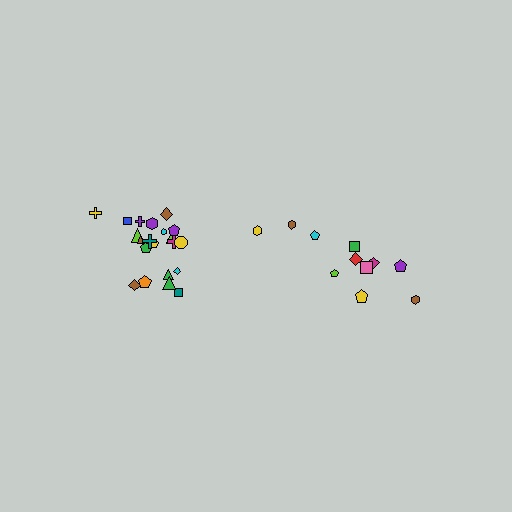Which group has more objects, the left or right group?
The left group.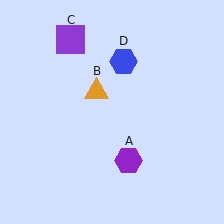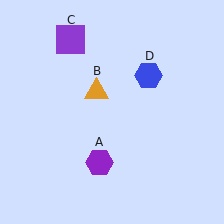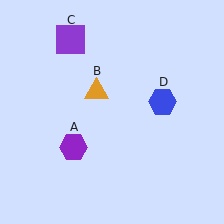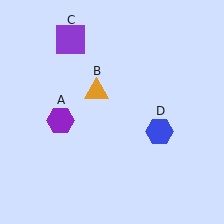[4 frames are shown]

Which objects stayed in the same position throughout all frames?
Orange triangle (object B) and purple square (object C) remained stationary.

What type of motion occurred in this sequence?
The purple hexagon (object A), blue hexagon (object D) rotated clockwise around the center of the scene.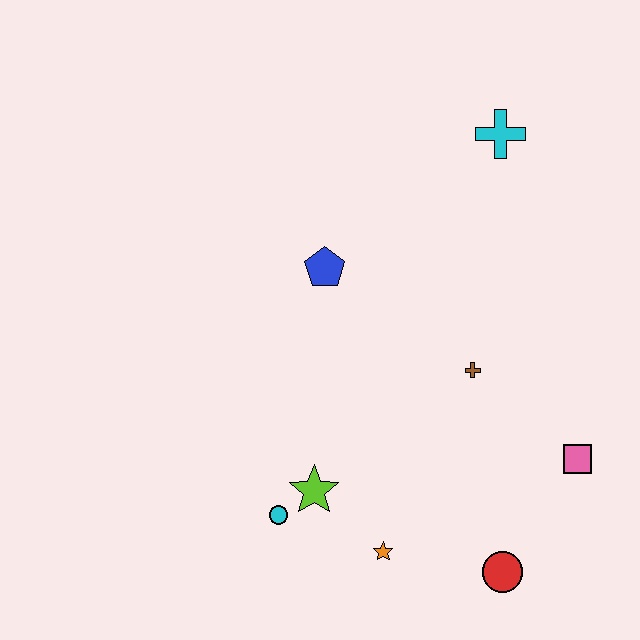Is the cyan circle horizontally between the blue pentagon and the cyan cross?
No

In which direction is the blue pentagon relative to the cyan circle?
The blue pentagon is above the cyan circle.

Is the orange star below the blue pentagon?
Yes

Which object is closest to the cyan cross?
The blue pentagon is closest to the cyan cross.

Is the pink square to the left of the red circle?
No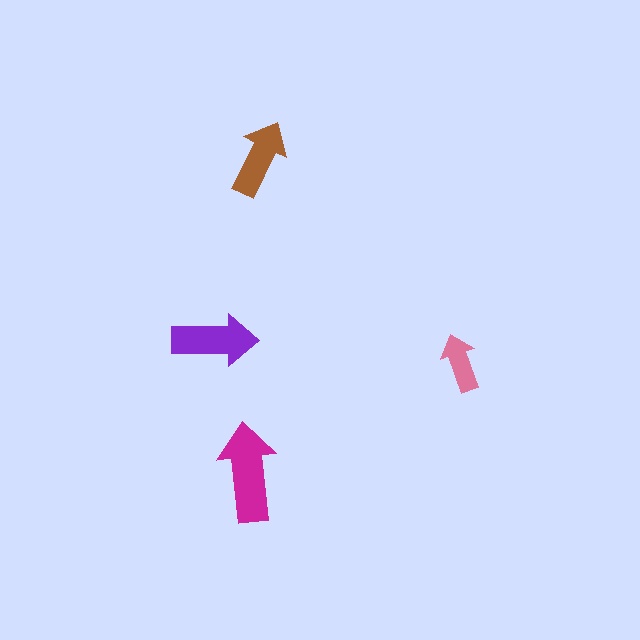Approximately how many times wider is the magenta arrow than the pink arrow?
About 1.5 times wider.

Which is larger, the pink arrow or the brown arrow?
The brown one.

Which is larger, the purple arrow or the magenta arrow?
The magenta one.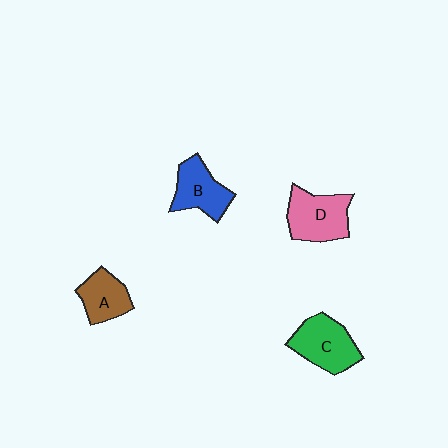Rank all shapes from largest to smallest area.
From largest to smallest: D (pink), C (green), B (blue), A (brown).